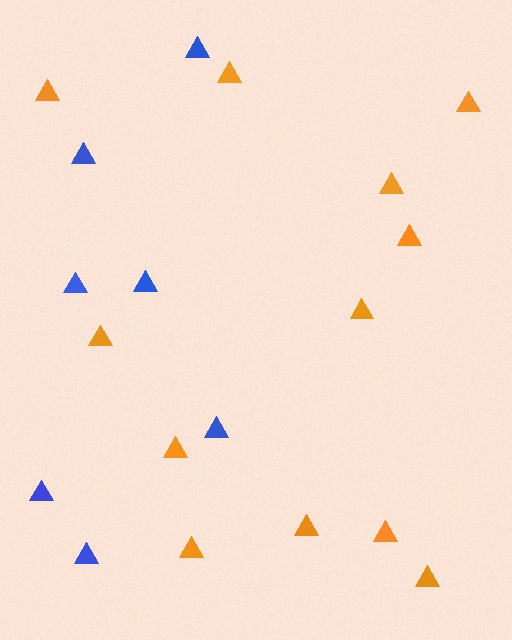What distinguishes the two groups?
There are 2 groups: one group of blue triangles (7) and one group of orange triangles (12).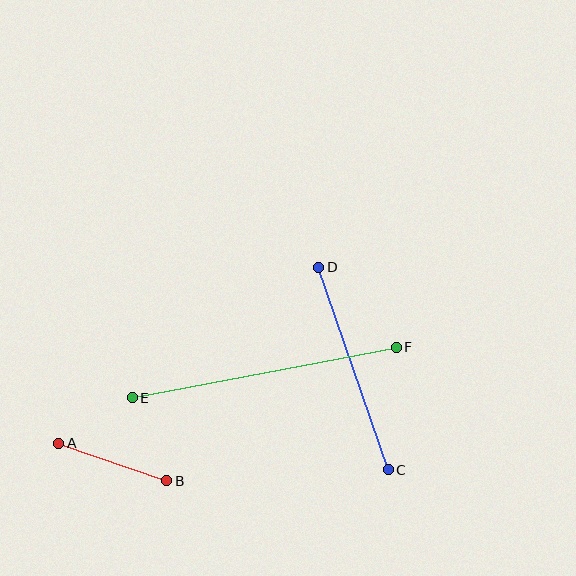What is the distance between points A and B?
The distance is approximately 115 pixels.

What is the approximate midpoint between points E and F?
The midpoint is at approximately (264, 373) pixels.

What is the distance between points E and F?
The distance is approximately 268 pixels.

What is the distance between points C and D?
The distance is approximately 214 pixels.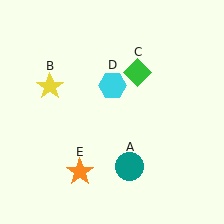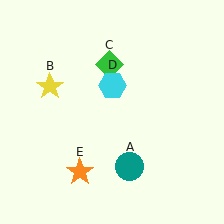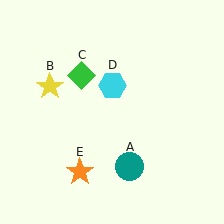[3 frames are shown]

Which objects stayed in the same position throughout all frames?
Teal circle (object A) and yellow star (object B) and cyan hexagon (object D) and orange star (object E) remained stationary.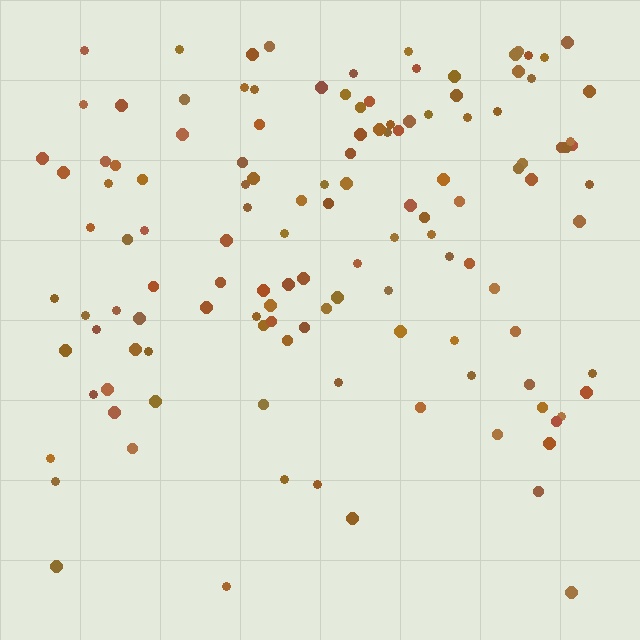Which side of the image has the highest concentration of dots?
The top.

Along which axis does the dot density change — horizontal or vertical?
Vertical.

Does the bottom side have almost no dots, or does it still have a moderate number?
Still a moderate number, just noticeably fewer than the top.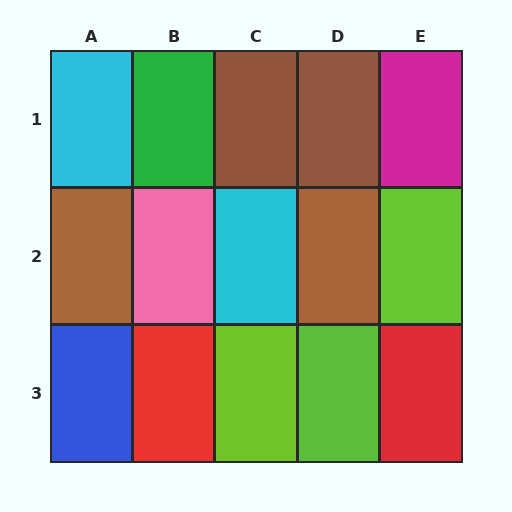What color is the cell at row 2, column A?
Brown.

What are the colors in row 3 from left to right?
Blue, red, lime, lime, red.